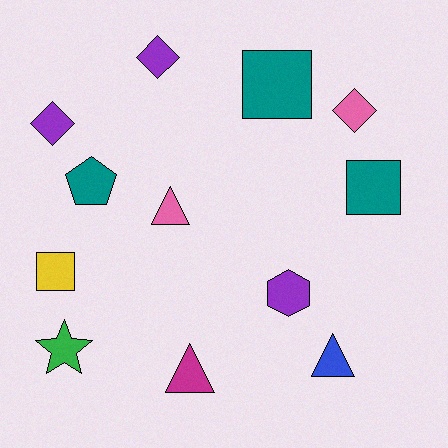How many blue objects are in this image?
There is 1 blue object.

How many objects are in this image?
There are 12 objects.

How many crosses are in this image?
There are no crosses.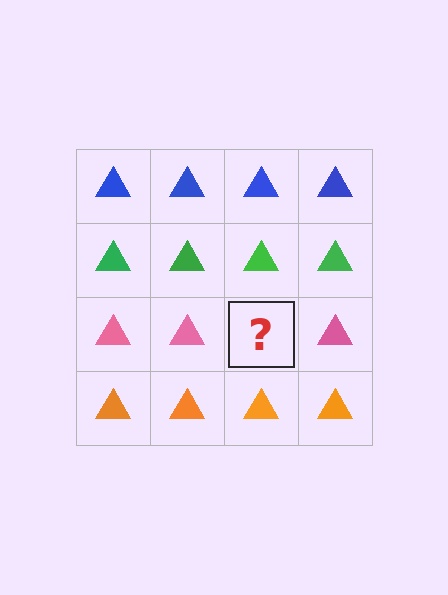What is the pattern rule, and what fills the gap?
The rule is that each row has a consistent color. The gap should be filled with a pink triangle.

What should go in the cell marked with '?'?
The missing cell should contain a pink triangle.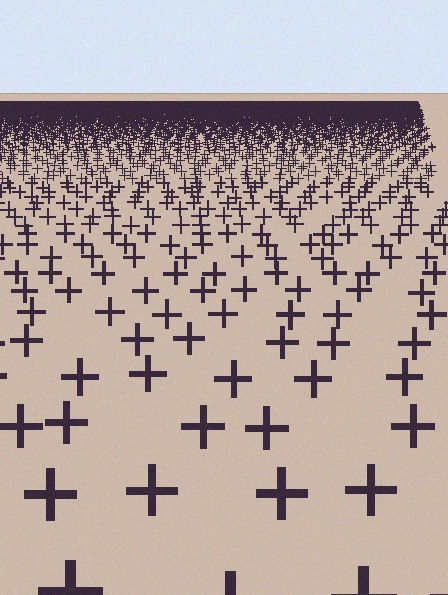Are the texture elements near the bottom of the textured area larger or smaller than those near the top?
Larger. Near the bottom, elements are closer to the viewer and appear at a bigger on-screen size.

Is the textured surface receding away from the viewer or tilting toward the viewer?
The surface is receding away from the viewer. Texture elements get smaller and denser toward the top.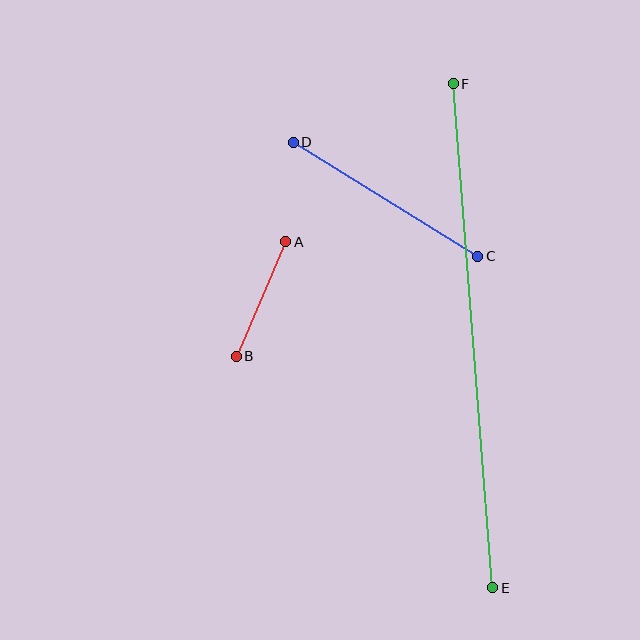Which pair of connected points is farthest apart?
Points E and F are farthest apart.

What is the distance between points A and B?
The distance is approximately 125 pixels.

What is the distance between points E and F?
The distance is approximately 506 pixels.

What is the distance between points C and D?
The distance is approximately 216 pixels.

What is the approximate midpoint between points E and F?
The midpoint is at approximately (473, 336) pixels.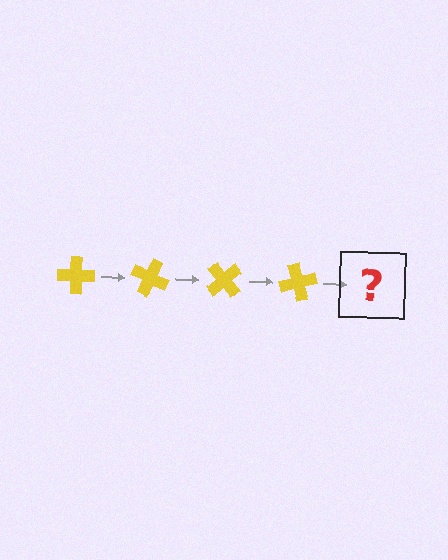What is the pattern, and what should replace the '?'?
The pattern is that the cross rotates 25 degrees each step. The '?' should be a yellow cross rotated 100 degrees.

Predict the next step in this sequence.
The next step is a yellow cross rotated 100 degrees.